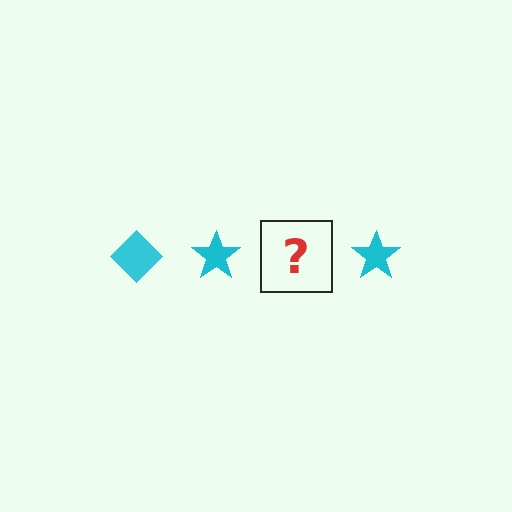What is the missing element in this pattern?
The missing element is a cyan diamond.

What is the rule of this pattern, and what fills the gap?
The rule is that the pattern cycles through diamond, star shapes in cyan. The gap should be filled with a cyan diamond.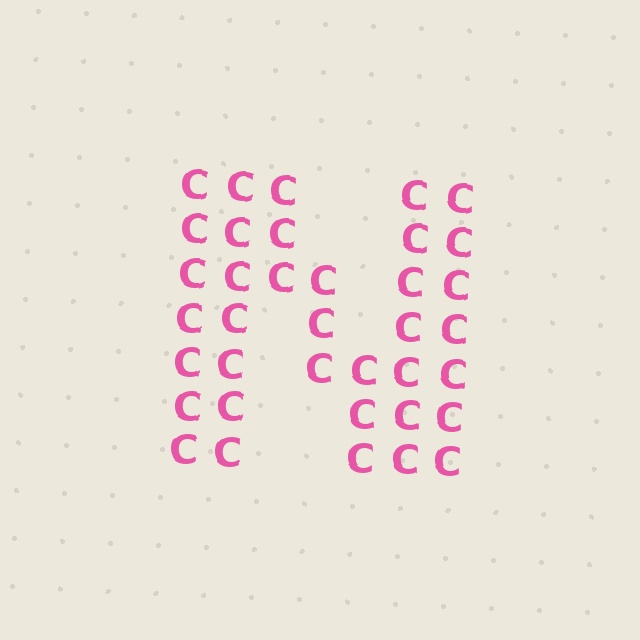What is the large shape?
The large shape is the letter N.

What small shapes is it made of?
It is made of small letter C's.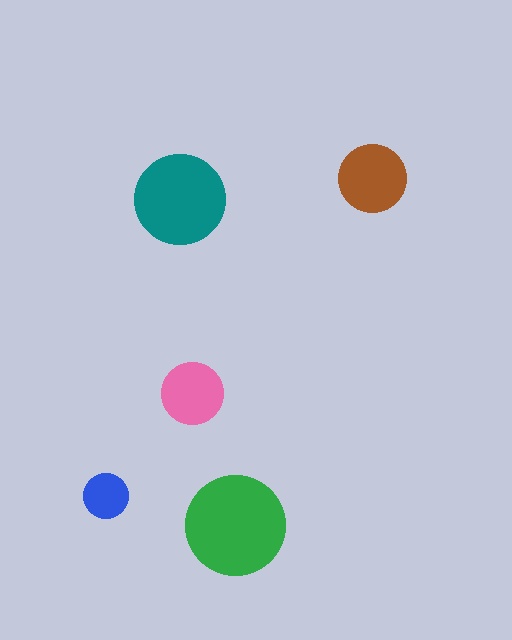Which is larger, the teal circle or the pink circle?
The teal one.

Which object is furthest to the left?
The blue circle is leftmost.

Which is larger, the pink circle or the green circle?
The green one.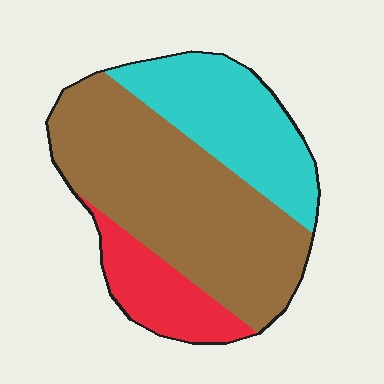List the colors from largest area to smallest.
From largest to smallest: brown, cyan, red.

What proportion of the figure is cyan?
Cyan takes up about one quarter (1/4) of the figure.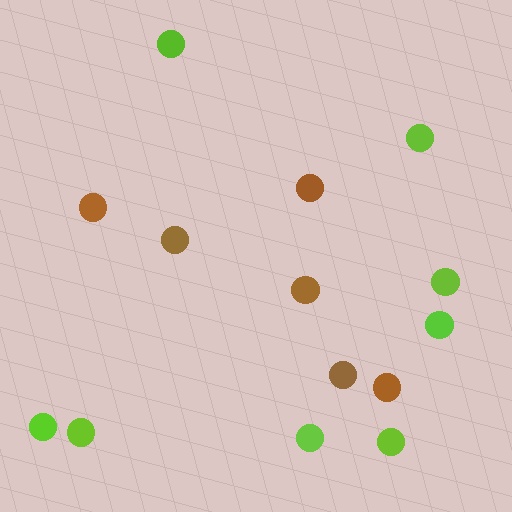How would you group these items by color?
There are 2 groups: one group of lime circles (8) and one group of brown circles (6).